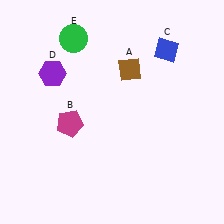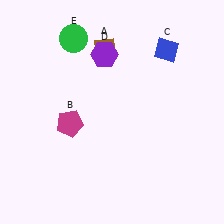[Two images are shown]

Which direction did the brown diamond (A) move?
The brown diamond (A) moved left.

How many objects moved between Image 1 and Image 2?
2 objects moved between the two images.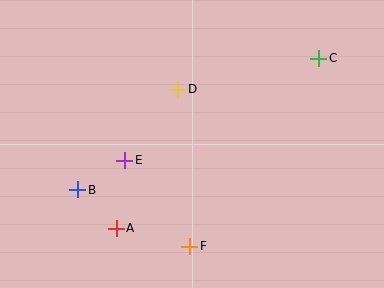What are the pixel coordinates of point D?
Point D is at (178, 89).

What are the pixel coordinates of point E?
Point E is at (125, 160).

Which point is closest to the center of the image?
Point D at (178, 89) is closest to the center.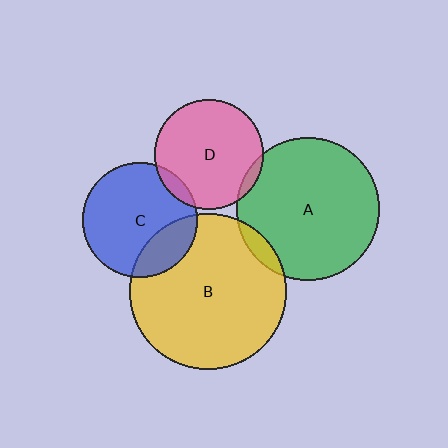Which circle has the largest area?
Circle B (yellow).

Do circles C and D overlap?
Yes.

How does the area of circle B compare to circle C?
Approximately 1.9 times.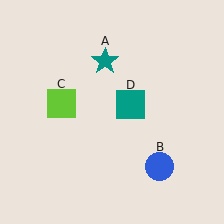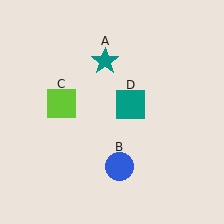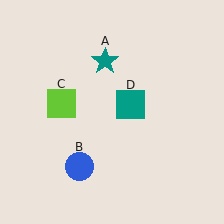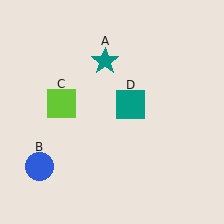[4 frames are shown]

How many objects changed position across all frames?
1 object changed position: blue circle (object B).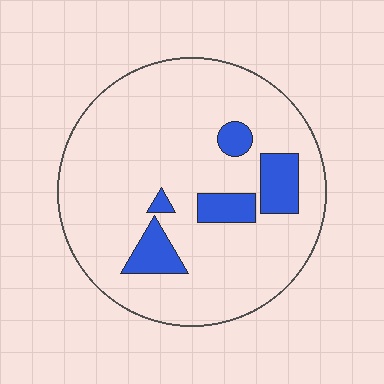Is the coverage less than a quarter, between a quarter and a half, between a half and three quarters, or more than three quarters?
Less than a quarter.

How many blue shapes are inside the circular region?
5.